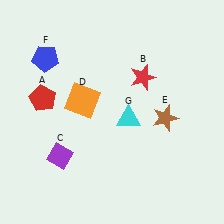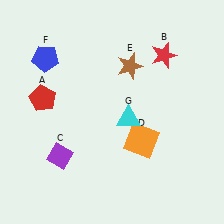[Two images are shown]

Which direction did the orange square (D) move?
The orange square (D) moved right.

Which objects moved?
The objects that moved are: the red star (B), the orange square (D), the brown star (E).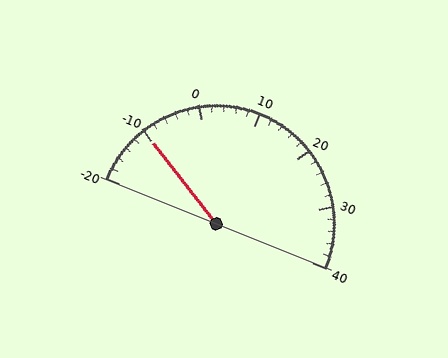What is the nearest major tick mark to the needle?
The nearest major tick mark is -10.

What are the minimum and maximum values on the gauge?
The gauge ranges from -20 to 40.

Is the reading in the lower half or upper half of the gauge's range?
The reading is in the lower half of the range (-20 to 40).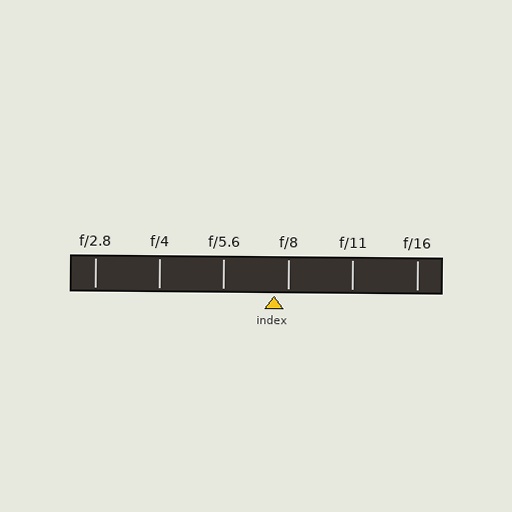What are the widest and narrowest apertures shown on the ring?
The widest aperture shown is f/2.8 and the narrowest is f/16.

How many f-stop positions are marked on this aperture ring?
There are 6 f-stop positions marked.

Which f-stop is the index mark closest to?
The index mark is closest to f/8.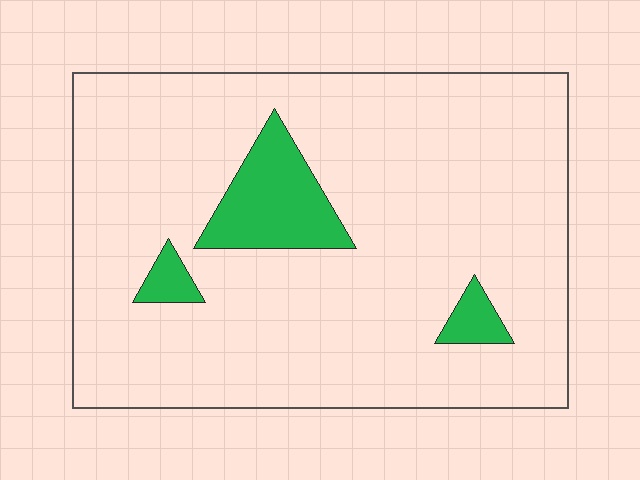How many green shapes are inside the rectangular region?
3.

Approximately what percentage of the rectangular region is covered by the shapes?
Approximately 10%.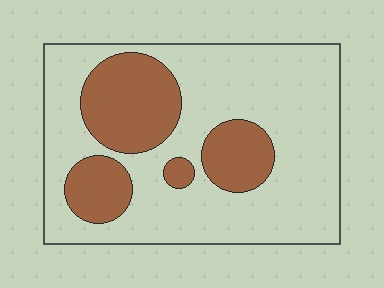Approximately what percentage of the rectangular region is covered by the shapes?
Approximately 30%.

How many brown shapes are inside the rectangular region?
4.